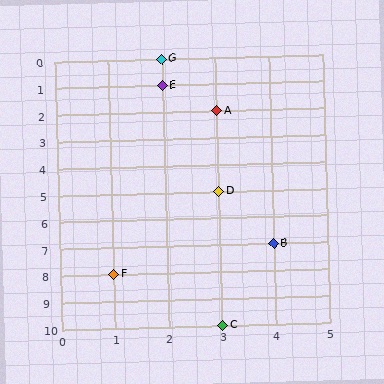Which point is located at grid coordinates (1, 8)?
Point F is at (1, 8).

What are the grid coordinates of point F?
Point F is at grid coordinates (1, 8).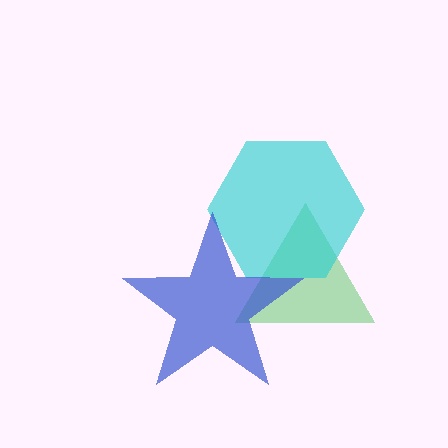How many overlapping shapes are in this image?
There are 3 overlapping shapes in the image.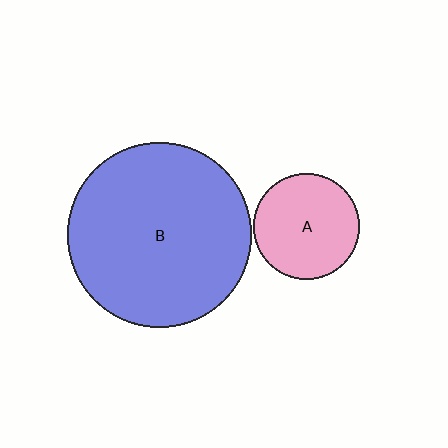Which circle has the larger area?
Circle B (blue).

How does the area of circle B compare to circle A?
Approximately 3.0 times.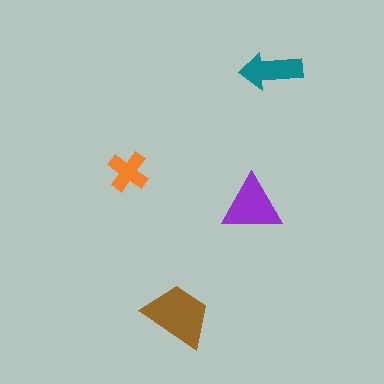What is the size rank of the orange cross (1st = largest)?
4th.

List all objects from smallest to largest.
The orange cross, the teal arrow, the purple triangle, the brown trapezoid.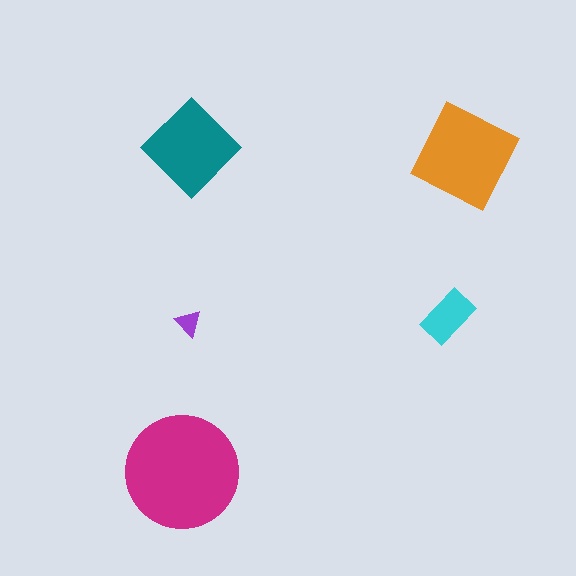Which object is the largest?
The magenta circle.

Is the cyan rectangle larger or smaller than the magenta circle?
Smaller.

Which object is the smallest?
The purple triangle.